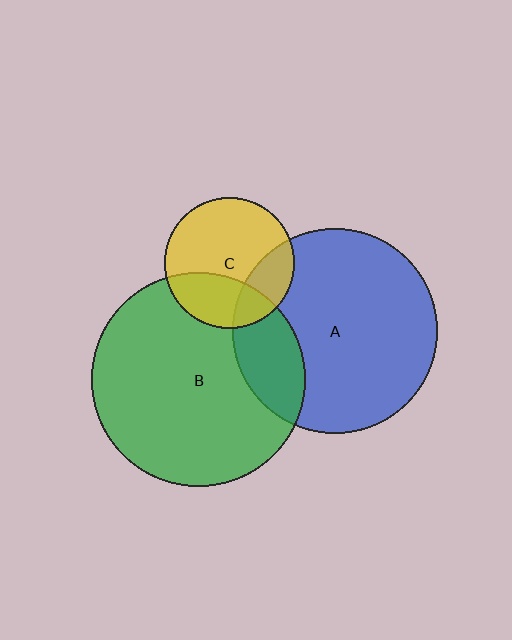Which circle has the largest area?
Circle B (green).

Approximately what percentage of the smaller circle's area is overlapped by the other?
Approximately 25%.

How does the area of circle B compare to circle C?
Approximately 2.7 times.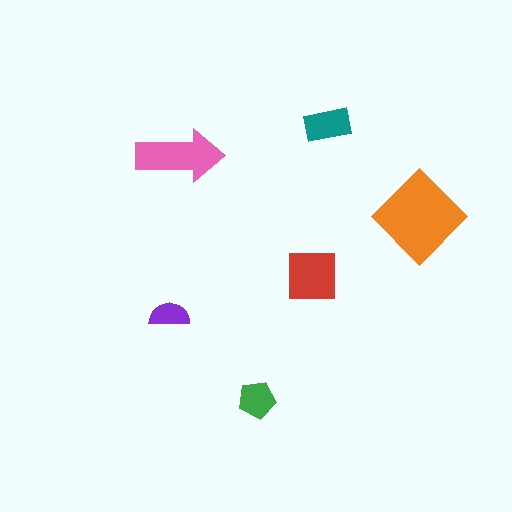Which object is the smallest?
The purple semicircle.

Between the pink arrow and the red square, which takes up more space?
The pink arrow.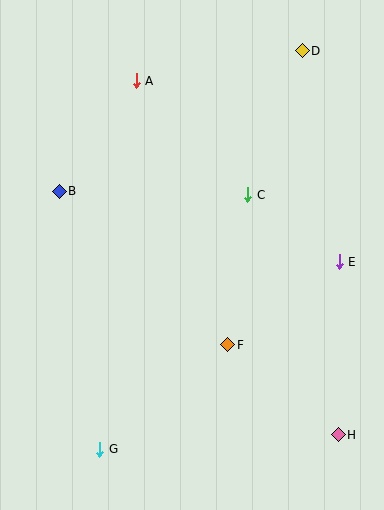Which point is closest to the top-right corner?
Point D is closest to the top-right corner.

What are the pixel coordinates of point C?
Point C is at (248, 195).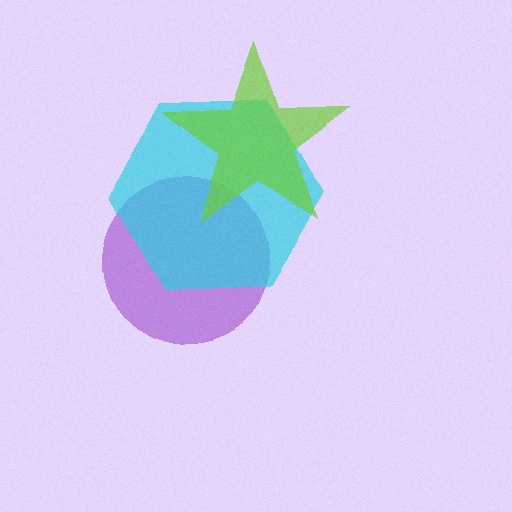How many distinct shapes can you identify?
There are 3 distinct shapes: a purple circle, a cyan hexagon, a lime star.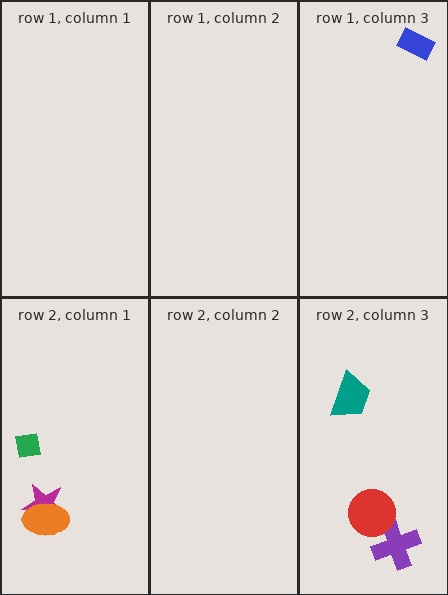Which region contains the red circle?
The row 2, column 3 region.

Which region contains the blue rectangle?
The row 1, column 3 region.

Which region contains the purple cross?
The row 2, column 3 region.